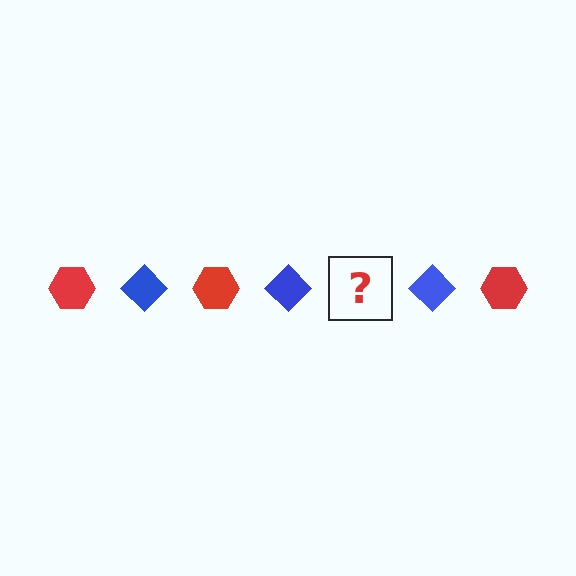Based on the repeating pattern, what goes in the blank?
The blank should be a red hexagon.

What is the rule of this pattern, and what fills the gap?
The rule is that the pattern alternates between red hexagon and blue diamond. The gap should be filled with a red hexagon.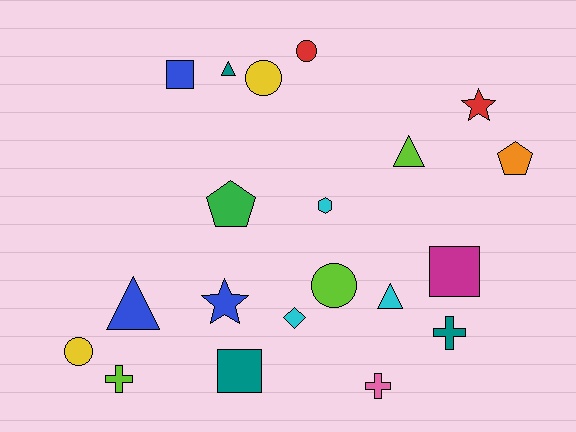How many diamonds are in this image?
There is 1 diamond.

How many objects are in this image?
There are 20 objects.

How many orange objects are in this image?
There is 1 orange object.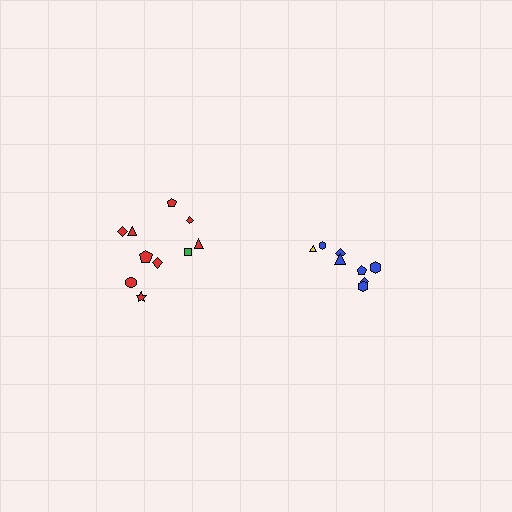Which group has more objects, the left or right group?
The left group.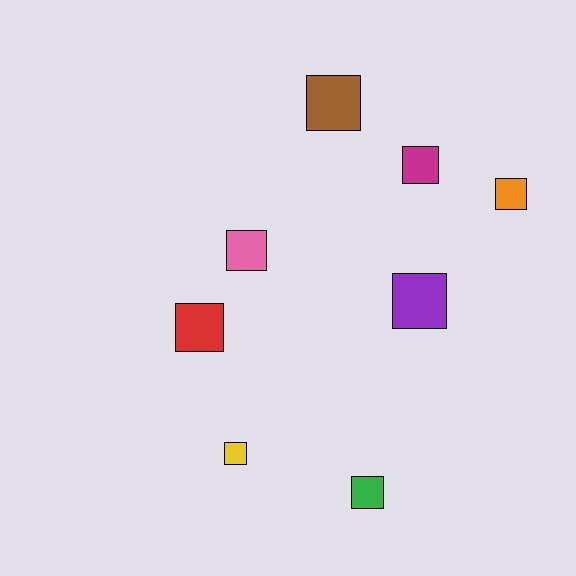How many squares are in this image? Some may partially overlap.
There are 8 squares.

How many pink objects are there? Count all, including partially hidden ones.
There is 1 pink object.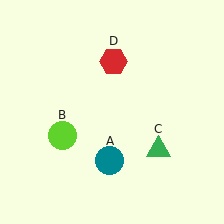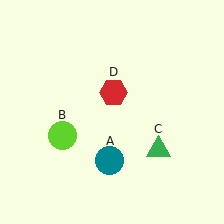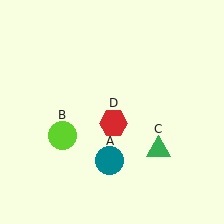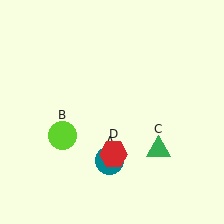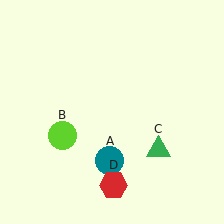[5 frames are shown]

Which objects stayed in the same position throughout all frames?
Teal circle (object A) and lime circle (object B) and green triangle (object C) remained stationary.